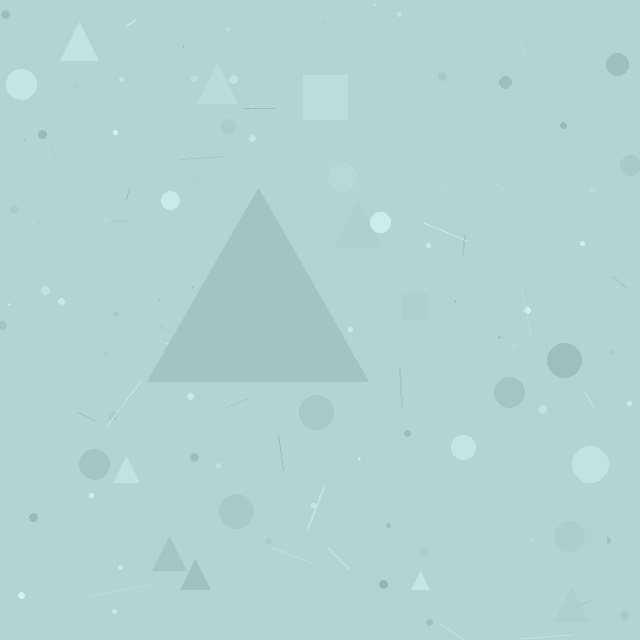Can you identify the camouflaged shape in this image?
The camouflaged shape is a triangle.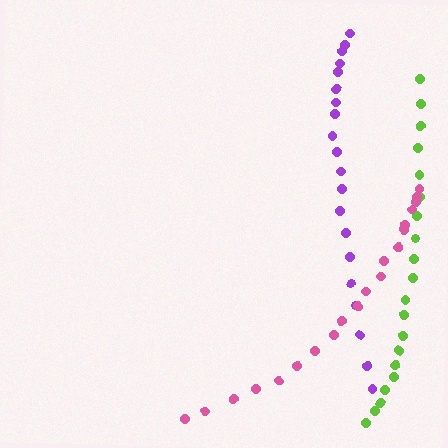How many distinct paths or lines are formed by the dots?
There are 3 distinct paths.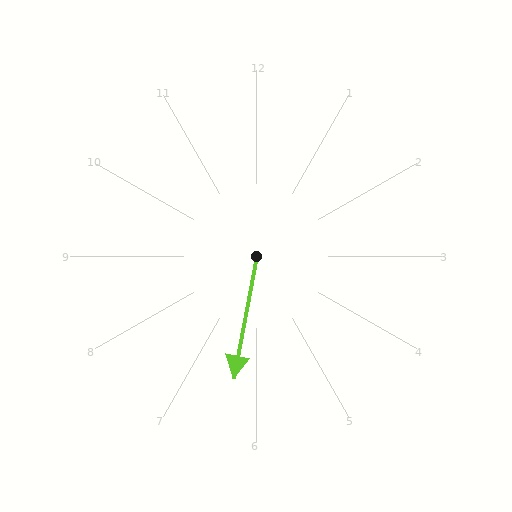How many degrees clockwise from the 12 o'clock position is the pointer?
Approximately 190 degrees.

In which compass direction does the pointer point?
South.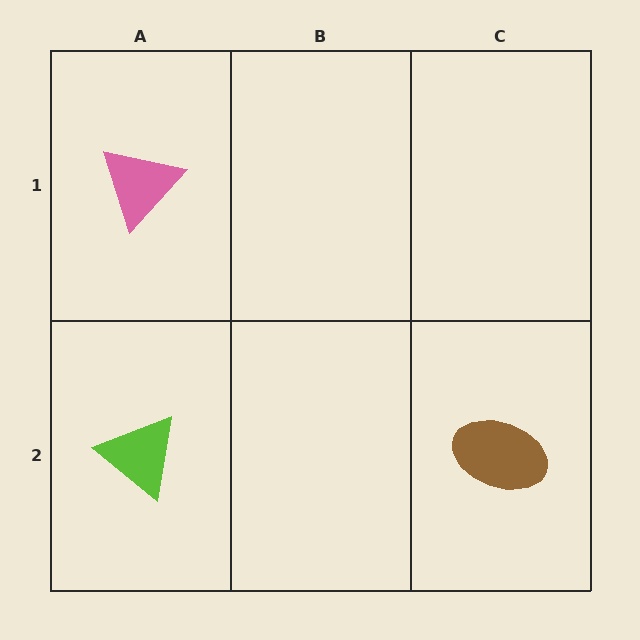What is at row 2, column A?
A lime triangle.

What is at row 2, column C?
A brown ellipse.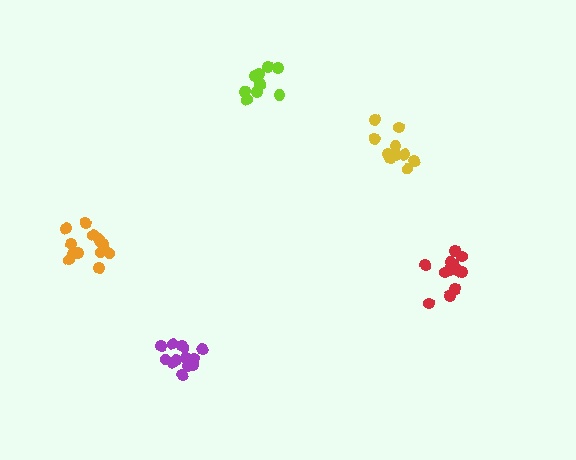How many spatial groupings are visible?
There are 5 spatial groupings.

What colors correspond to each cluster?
The clusters are colored: yellow, orange, red, purple, lime.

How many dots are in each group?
Group 1: 10 dots, Group 2: 14 dots, Group 3: 12 dots, Group 4: 13 dots, Group 5: 9 dots (58 total).